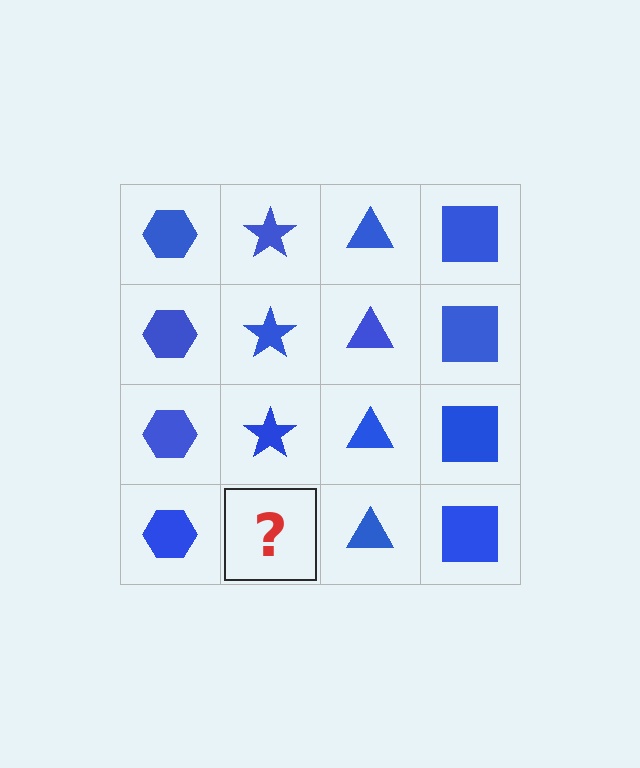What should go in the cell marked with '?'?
The missing cell should contain a blue star.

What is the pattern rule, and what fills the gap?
The rule is that each column has a consistent shape. The gap should be filled with a blue star.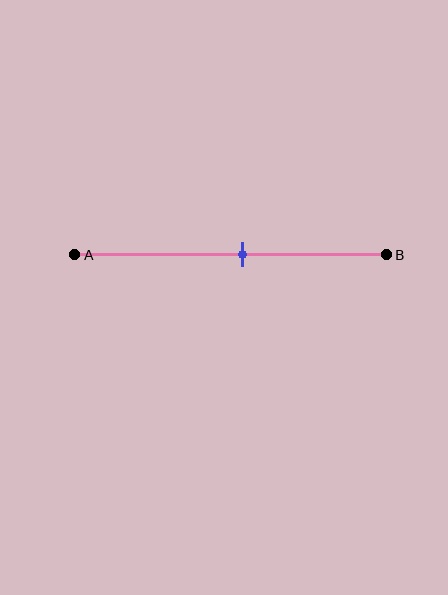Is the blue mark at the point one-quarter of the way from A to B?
No, the mark is at about 55% from A, not at the 25% one-quarter point.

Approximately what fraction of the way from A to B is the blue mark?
The blue mark is approximately 55% of the way from A to B.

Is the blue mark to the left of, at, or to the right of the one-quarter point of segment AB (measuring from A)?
The blue mark is to the right of the one-quarter point of segment AB.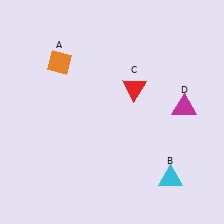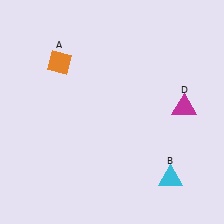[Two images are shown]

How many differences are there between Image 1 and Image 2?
There is 1 difference between the two images.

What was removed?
The red triangle (C) was removed in Image 2.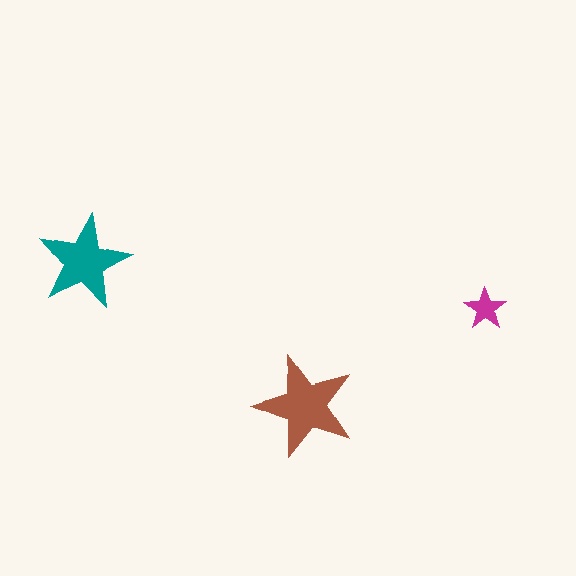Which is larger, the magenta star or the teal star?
The teal one.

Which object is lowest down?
The brown star is bottommost.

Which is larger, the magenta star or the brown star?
The brown one.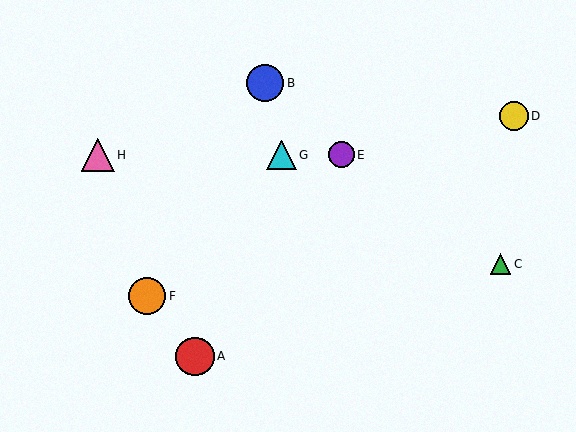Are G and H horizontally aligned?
Yes, both are at y≈155.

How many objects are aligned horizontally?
3 objects (E, G, H) are aligned horizontally.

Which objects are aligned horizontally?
Objects E, G, H are aligned horizontally.